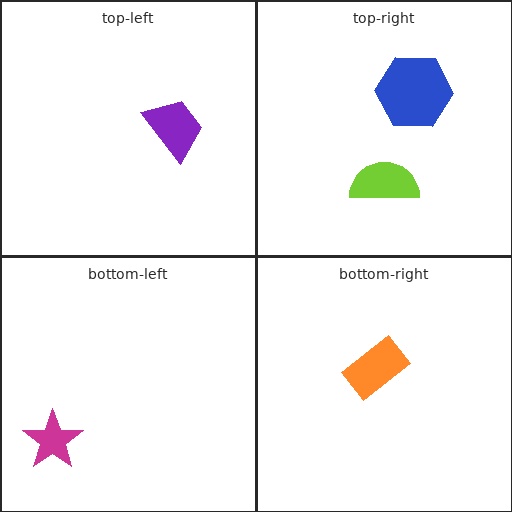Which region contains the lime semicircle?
The top-right region.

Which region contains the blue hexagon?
The top-right region.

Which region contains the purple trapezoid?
The top-left region.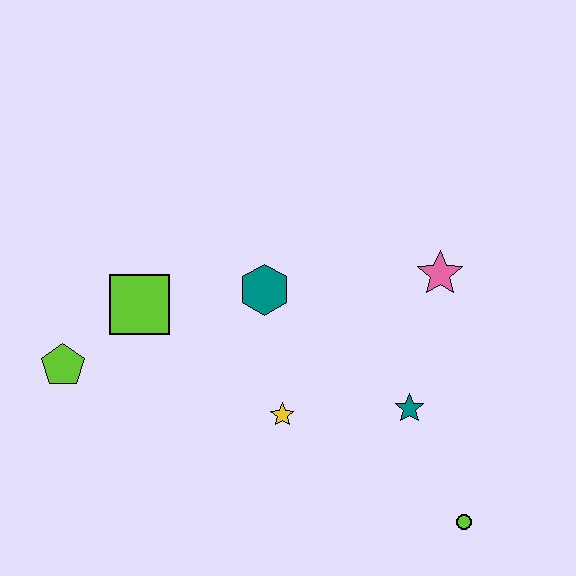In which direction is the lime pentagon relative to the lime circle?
The lime pentagon is to the left of the lime circle.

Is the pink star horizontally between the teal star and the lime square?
No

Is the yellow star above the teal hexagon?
No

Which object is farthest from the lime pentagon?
The lime circle is farthest from the lime pentagon.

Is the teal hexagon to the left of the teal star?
Yes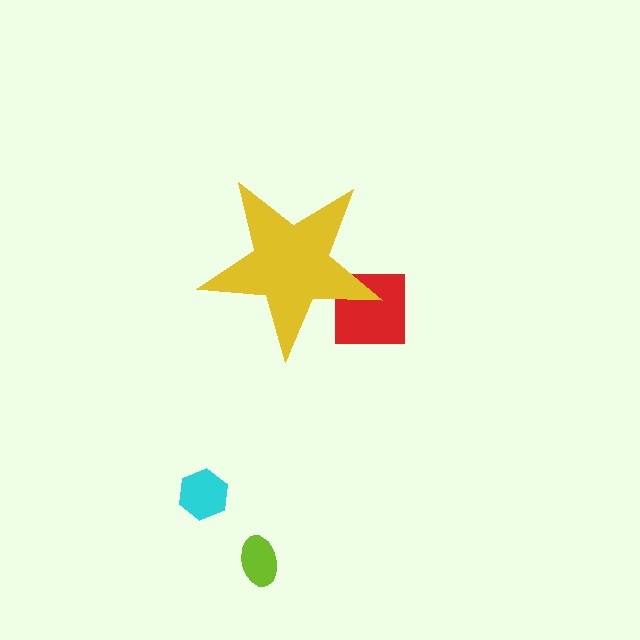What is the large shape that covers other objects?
A yellow star.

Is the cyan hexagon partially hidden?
No, the cyan hexagon is fully visible.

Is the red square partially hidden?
Yes, the red square is partially hidden behind the yellow star.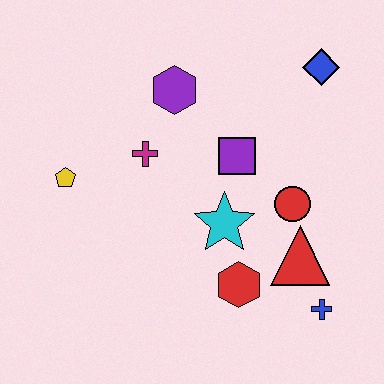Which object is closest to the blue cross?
The red triangle is closest to the blue cross.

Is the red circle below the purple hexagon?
Yes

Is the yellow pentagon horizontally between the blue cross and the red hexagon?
No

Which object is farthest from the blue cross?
The yellow pentagon is farthest from the blue cross.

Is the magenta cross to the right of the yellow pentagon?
Yes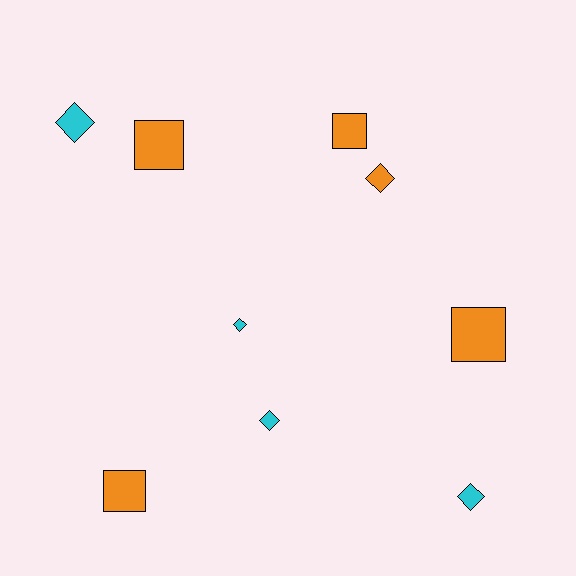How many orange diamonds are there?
There is 1 orange diamond.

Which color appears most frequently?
Orange, with 5 objects.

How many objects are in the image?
There are 9 objects.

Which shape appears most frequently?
Diamond, with 5 objects.